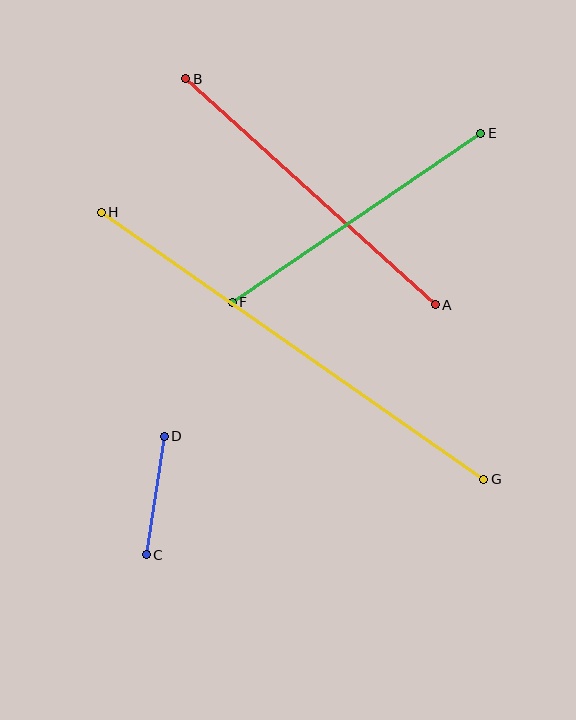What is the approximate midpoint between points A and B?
The midpoint is at approximately (310, 192) pixels.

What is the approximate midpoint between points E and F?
The midpoint is at approximately (357, 218) pixels.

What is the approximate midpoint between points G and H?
The midpoint is at approximately (293, 346) pixels.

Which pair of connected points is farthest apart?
Points G and H are farthest apart.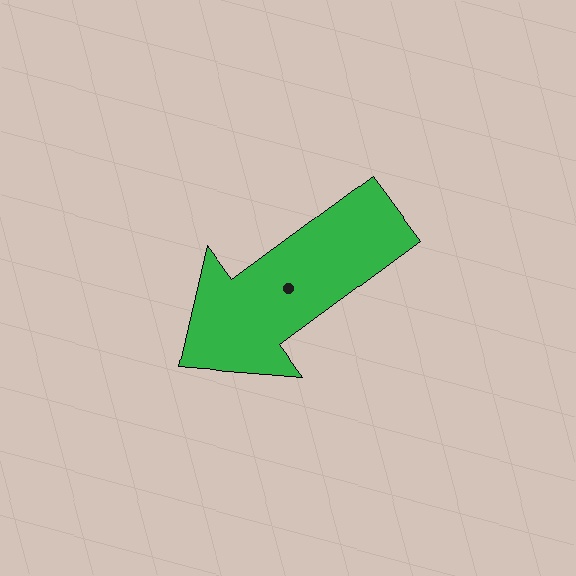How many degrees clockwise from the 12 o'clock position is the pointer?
Approximately 234 degrees.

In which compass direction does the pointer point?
Southwest.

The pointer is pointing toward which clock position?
Roughly 8 o'clock.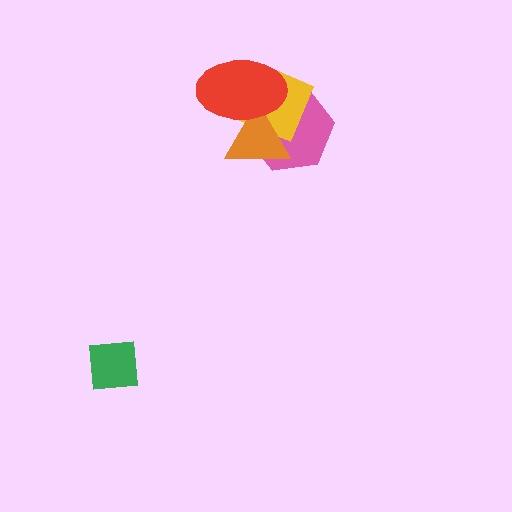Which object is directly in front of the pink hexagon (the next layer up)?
The yellow diamond is directly in front of the pink hexagon.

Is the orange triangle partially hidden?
Yes, it is partially covered by another shape.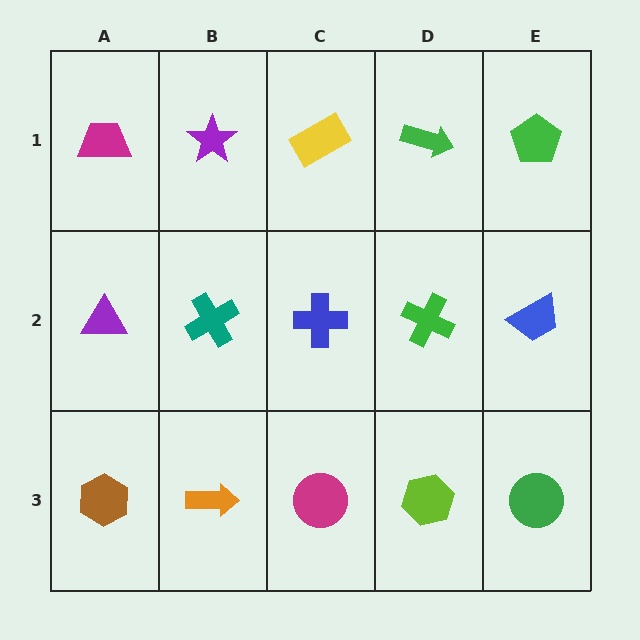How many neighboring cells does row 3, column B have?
3.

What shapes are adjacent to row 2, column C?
A yellow rectangle (row 1, column C), a magenta circle (row 3, column C), a teal cross (row 2, column B), a green cross (row 2, column D).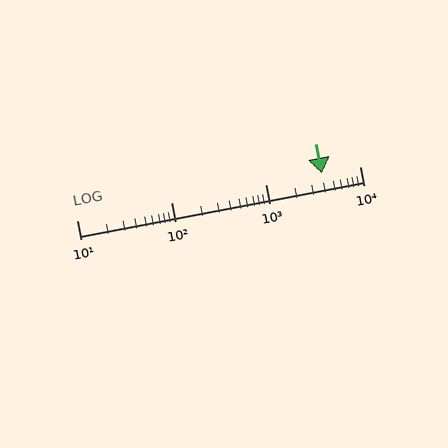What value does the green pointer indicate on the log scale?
The pointer indicates approximately 4000.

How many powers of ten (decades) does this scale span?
The scale spans 3 decades, from 10 to 10000.